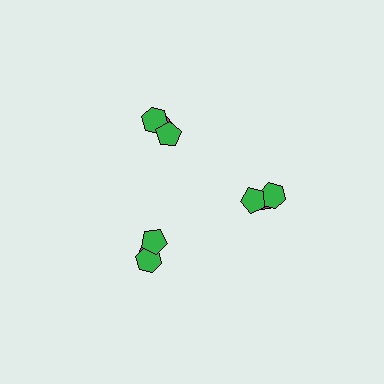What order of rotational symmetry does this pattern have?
This pattern has 3-fold rotational symmetry.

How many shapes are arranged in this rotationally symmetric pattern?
There are 9 shapes, arranged in 3 groups of 3.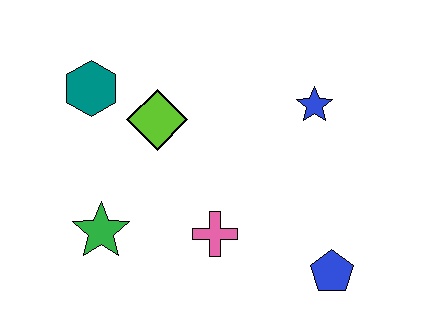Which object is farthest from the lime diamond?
The blue pentagon is farthest from the lime diamond.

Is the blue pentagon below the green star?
Yes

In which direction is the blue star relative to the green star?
The blue star is to the right of the green star.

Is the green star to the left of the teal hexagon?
No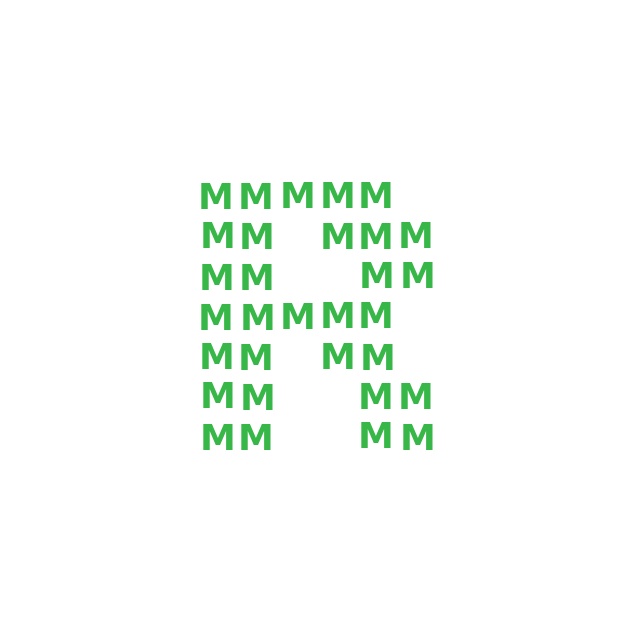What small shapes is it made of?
It is made of small letter M's.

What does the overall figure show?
The overall figure shows the letter R.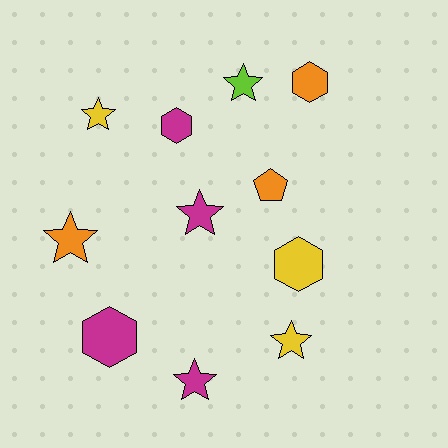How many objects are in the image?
There are 11 objects.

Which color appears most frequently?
Magenta, with 4 objects.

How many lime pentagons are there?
There are no lime pentagons.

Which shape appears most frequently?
Star, with 6 objects.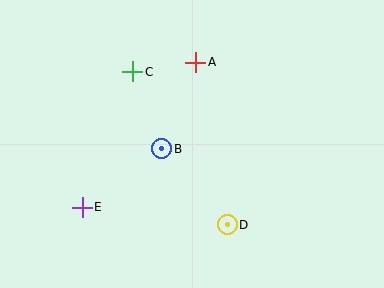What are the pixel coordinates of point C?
Point C is at (133, 72).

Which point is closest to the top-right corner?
Point A is closest to the top-right corner.